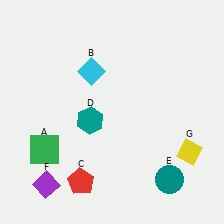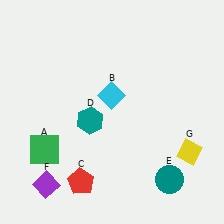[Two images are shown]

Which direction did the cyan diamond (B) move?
The cyan diamond (B) moved down.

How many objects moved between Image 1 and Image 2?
1 object moved between the two images.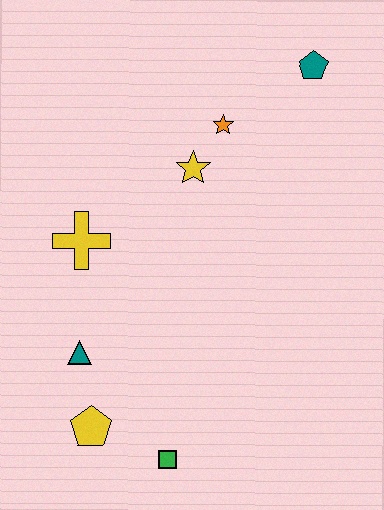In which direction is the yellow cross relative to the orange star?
The yellow cross is to the left of the orange star.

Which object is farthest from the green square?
The teal pentagon is farthest from the green square.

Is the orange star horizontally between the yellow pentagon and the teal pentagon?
Yes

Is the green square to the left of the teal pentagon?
Yes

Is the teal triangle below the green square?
No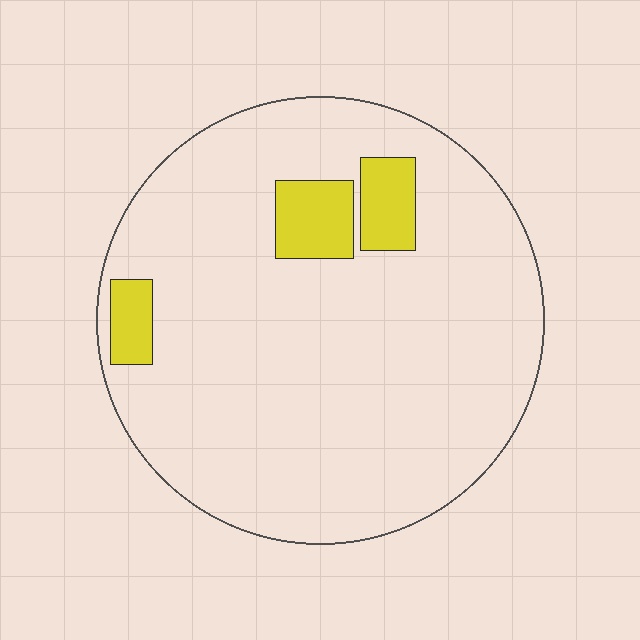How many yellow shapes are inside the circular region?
3.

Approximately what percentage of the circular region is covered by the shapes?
Approximately 10%.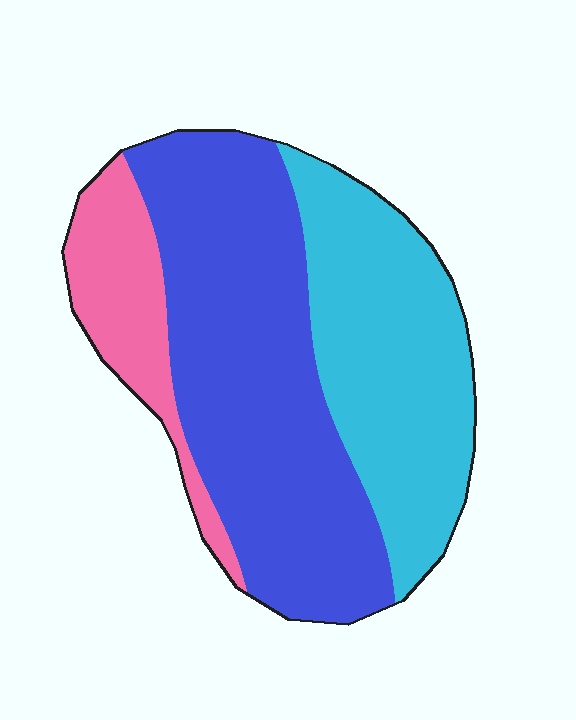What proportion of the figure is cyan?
Cyan takes up between a quarter and a half of the figure.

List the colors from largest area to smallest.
From largest to smallest: blue, cyan, pink.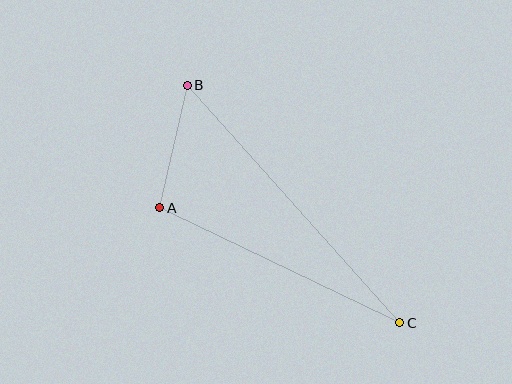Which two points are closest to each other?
Points A and B are closest to each other.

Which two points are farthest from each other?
Points B and C are farthest from each other.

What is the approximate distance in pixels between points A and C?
The distance between A and C is approximately 266 pixels.